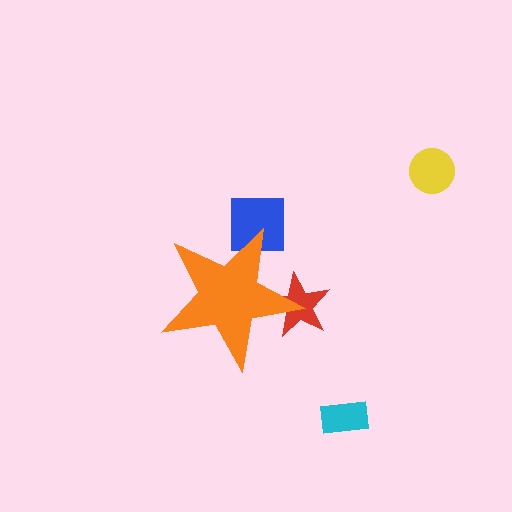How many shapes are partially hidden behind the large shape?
2 shapes are partially hidden.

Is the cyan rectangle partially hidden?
No, the cyan rectangle is fully visible.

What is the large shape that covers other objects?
An orange star.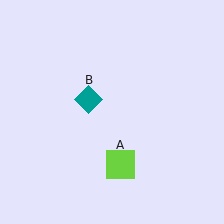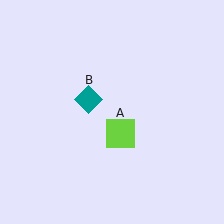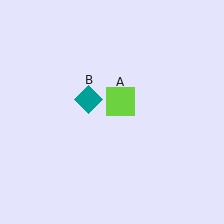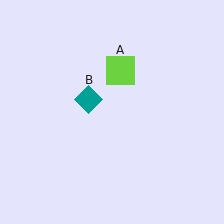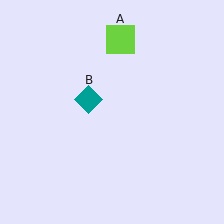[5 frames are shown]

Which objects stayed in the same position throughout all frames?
Teal diamond (object B) remained stationary.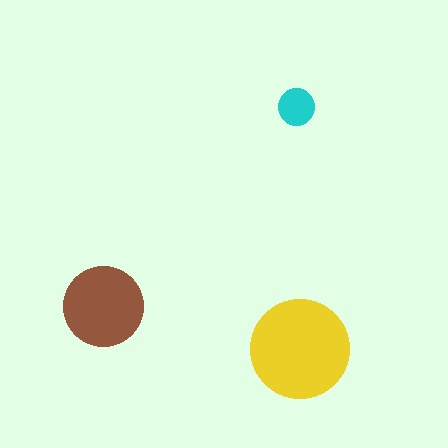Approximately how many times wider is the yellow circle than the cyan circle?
About 2.5 times wider.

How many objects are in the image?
There are 3 objects in the image.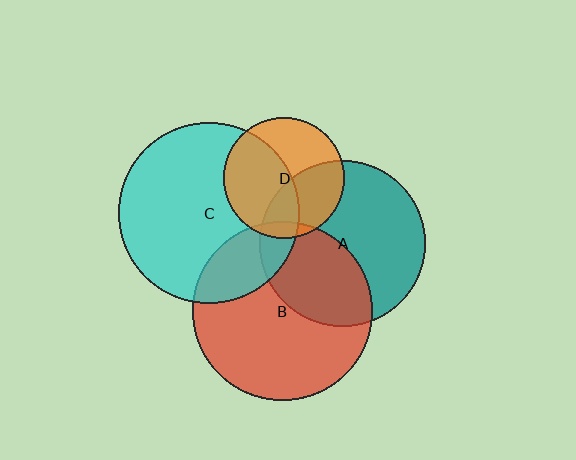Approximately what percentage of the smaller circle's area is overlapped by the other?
Approximately 10%.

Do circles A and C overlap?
Yes.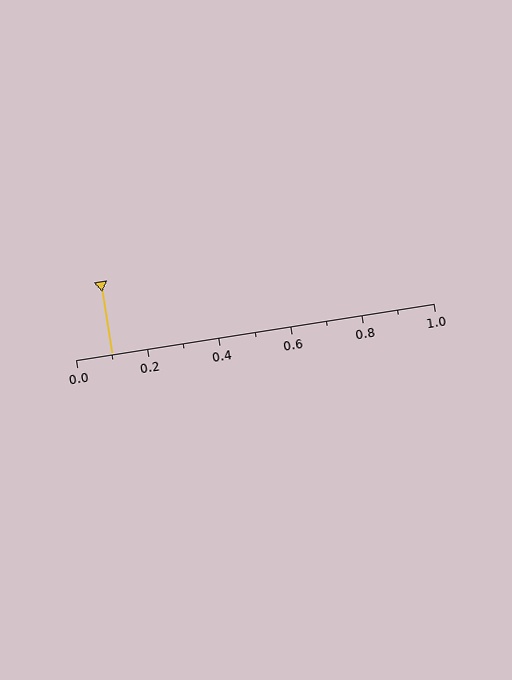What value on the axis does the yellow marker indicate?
The marker indicates approximately 0.1.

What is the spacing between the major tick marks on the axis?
The major ticks are spaced 0.2 apart.